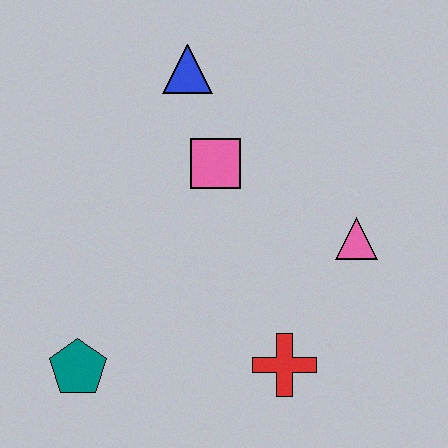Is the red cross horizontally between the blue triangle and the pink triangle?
Yes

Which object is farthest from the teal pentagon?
The blue triangle is farthest from the teal pentagon.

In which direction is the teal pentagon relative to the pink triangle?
The teal pentagon is to the left of the pink triangle.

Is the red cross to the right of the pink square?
Yes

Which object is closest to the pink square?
The blue triangle is closest to the pink square.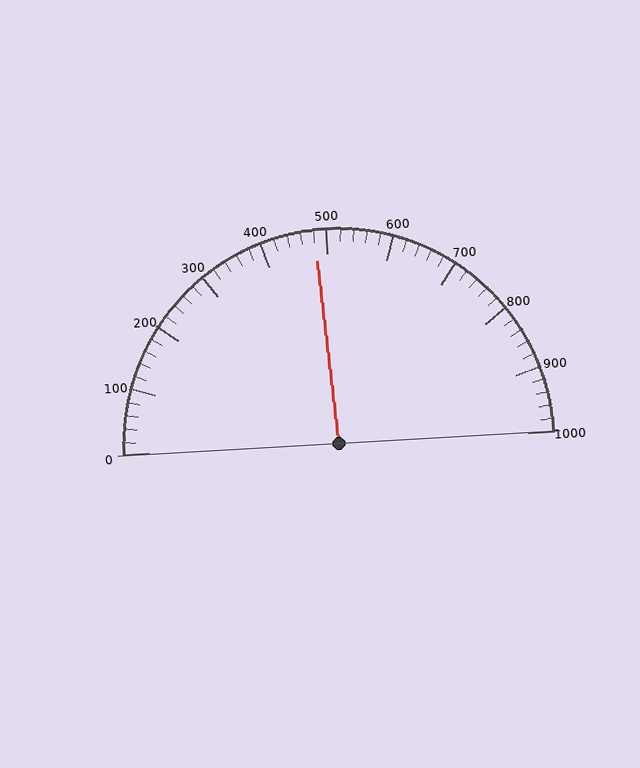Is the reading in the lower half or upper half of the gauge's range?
The reading is in the lower half of the range (0 to 1000).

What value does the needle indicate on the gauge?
The needle indicates approximately 480.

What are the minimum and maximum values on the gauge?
The gauge ranges from 0 to 1000.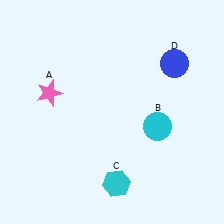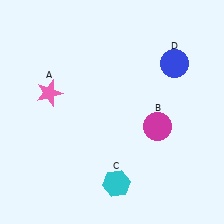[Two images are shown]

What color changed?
The circle (B) changed from cyan in Image 1 to magenta in Image 2.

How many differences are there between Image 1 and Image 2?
There is 1 difference between the two images.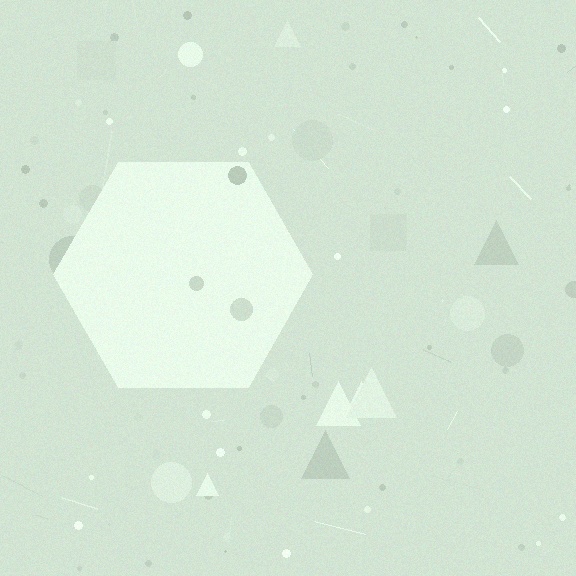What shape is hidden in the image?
A hexagon is hidden in the image.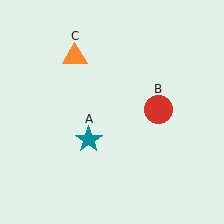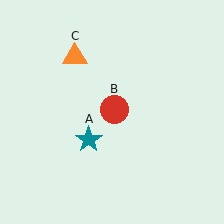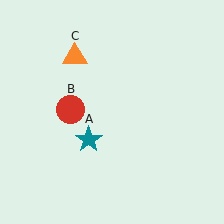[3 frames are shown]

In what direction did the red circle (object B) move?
The red circle (object B) moved left.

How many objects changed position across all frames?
1 object changed position: red circle (object B).